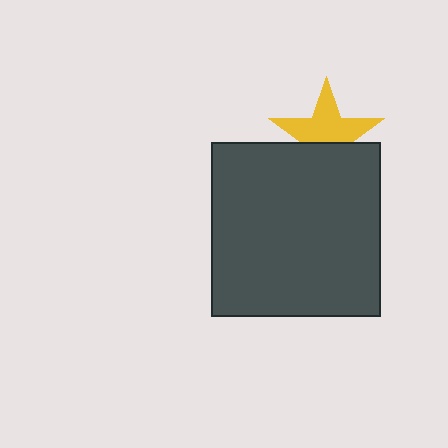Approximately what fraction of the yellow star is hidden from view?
Roughly 39% of the yellow star is hidden behind the dark gray rectangle.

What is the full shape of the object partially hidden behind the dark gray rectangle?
The partially hidden object is a yellow star.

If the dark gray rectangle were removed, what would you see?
You would see the complete yellow star.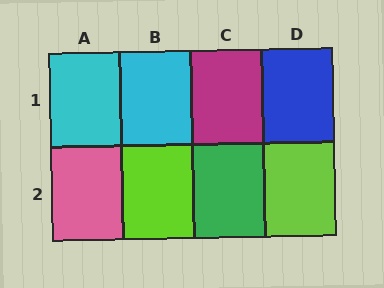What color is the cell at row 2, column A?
Pink.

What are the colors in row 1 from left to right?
Cyan, cyan, magenta, blue.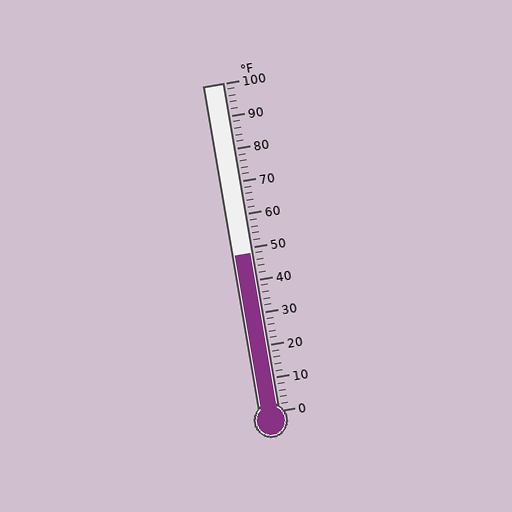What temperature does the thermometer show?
The thermometer shows approximately 48°F.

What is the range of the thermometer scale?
The thermometer scale ranges from 0°F to 100°F.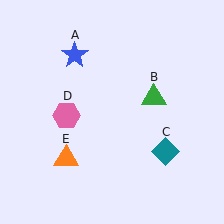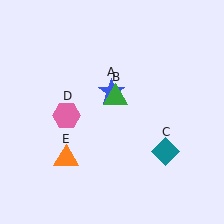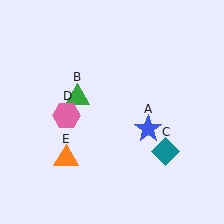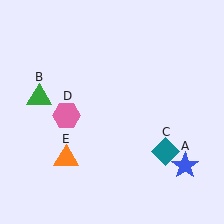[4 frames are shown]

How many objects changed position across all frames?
2 objects changed position: blue star (object A), green triangle (object B).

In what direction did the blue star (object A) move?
The blue star (object A) moved down and to the right.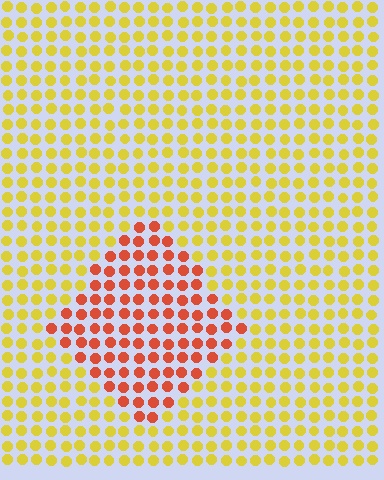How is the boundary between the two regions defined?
The boundary is defined purely by a slight shift in hue (about 47 degrees). Spacing, size, and orientation are identical on both sides.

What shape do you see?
I see a diamond.